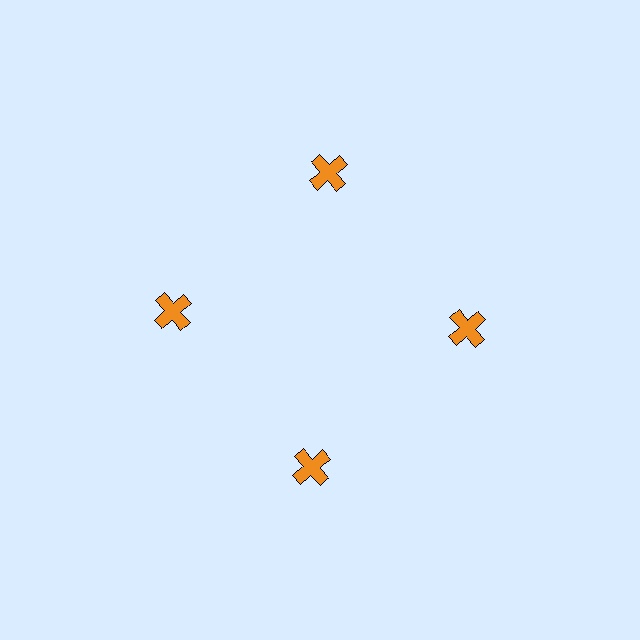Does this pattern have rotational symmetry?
Yes, this pattern has 4-fold rotational symmetry. It looks the same after rotating 90 degrees around the center.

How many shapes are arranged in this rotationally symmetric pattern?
There are 4 shapes, arranged in 4 groups of 1.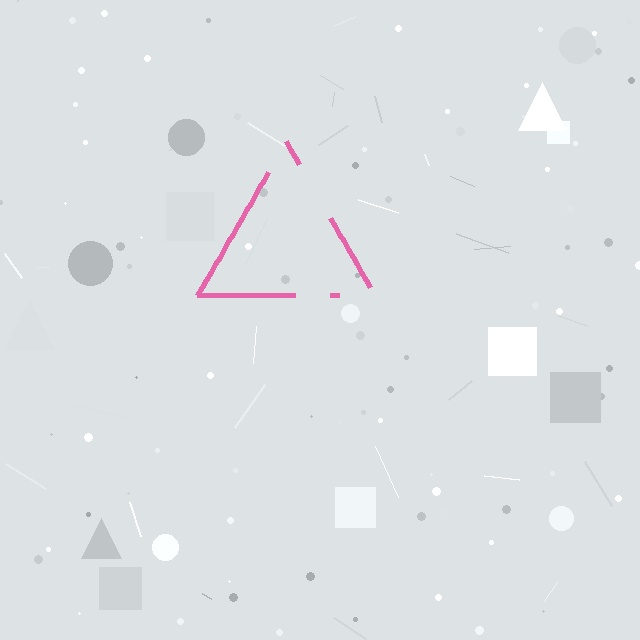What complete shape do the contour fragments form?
The contour fragments form a triangle.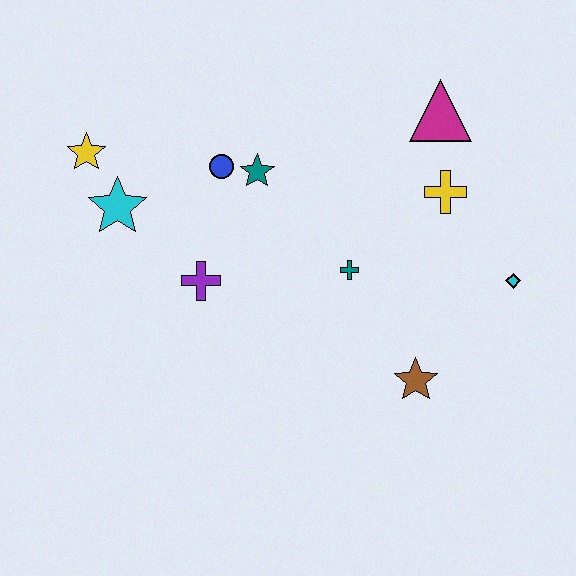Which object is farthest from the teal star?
The cyan diamond is farthest from the teal star.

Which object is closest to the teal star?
The blue circle is closest to the teal star.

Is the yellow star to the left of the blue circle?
Yes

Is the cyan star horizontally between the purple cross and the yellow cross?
No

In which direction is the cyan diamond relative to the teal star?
The cyan diamond is to the right of the teal star.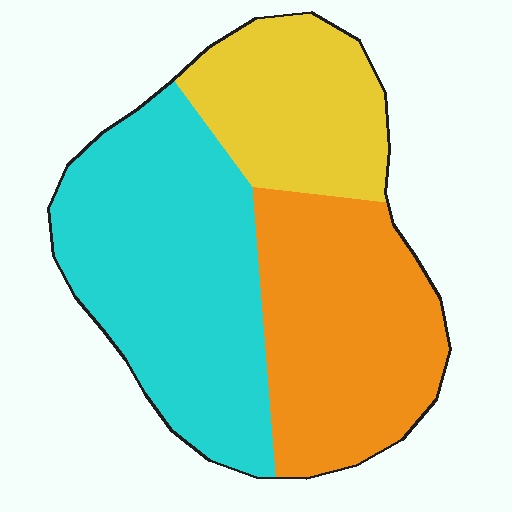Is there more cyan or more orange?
Cyan.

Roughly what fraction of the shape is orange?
Orange takes up between a quarter and a half of the shape.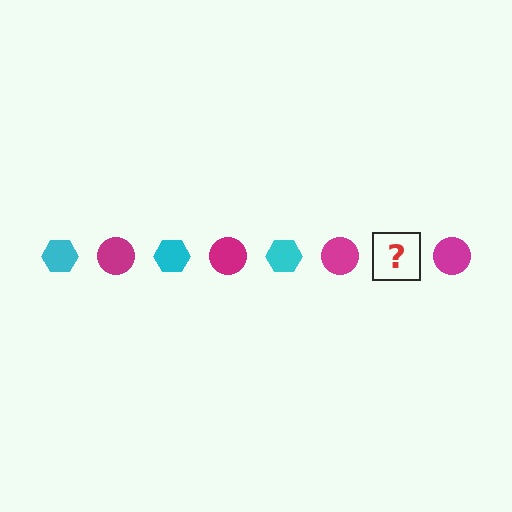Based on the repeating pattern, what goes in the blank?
The blank should be a cyan hexagon.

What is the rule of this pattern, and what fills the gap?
The rule is that the pattern alternates between cyan hexagon and magenta circle. The gap should be filled with a cyan hexagon.